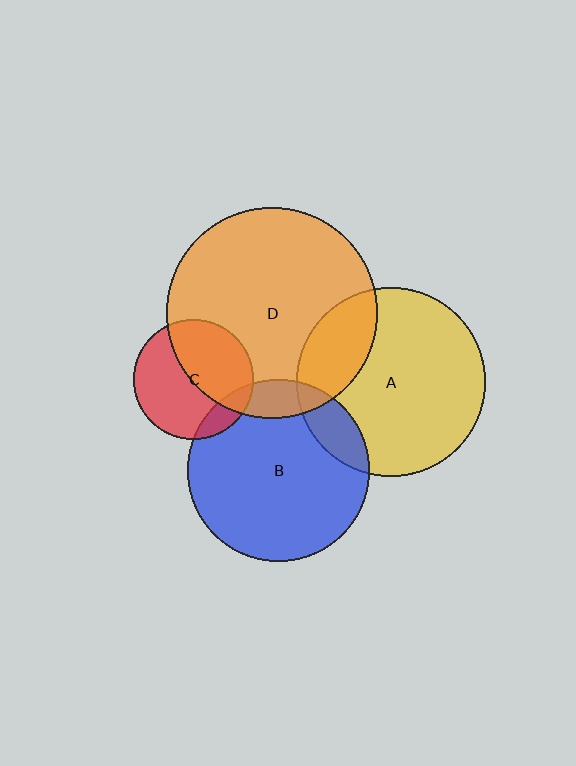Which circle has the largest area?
Circle D (orange).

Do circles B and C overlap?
Yes.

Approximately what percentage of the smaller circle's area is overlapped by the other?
Approximately 15%.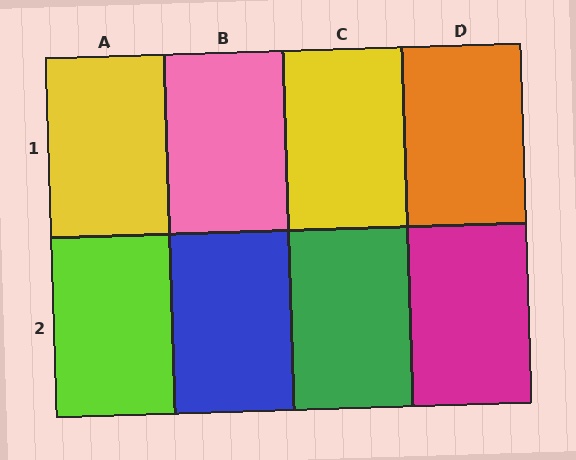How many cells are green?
1 cell is green.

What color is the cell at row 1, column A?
Yellow.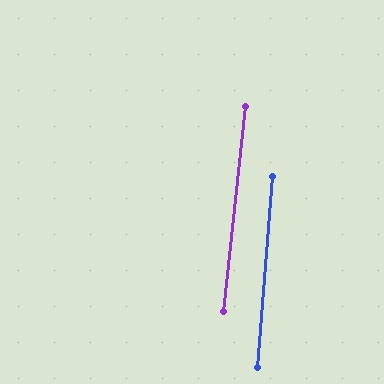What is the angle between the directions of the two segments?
Approximately 2 degrees.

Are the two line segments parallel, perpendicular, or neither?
Parallel — their directions differ by only 1.8°.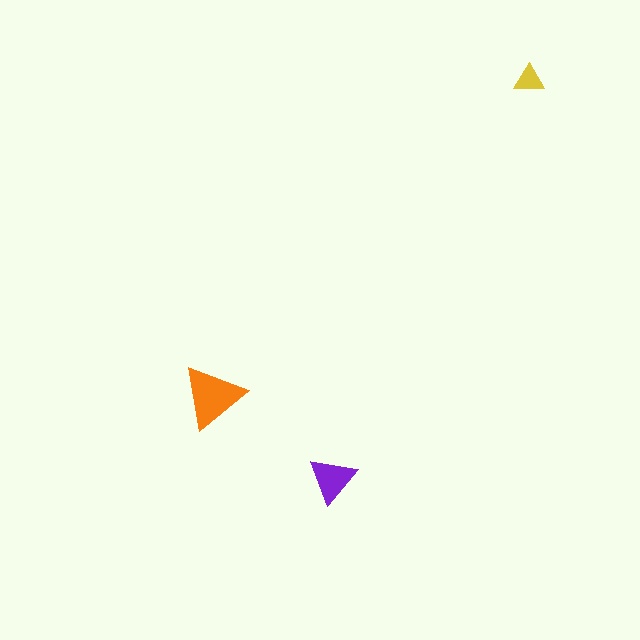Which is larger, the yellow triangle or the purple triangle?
The purple one.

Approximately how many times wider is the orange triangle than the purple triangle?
About 1.5 times wider.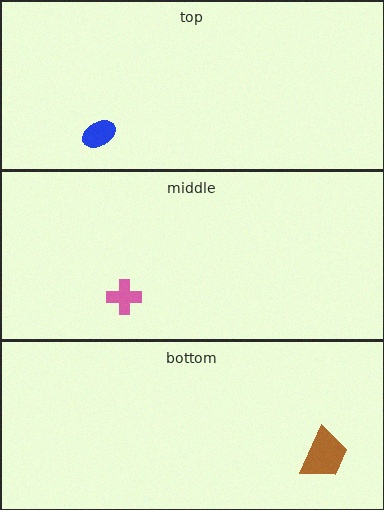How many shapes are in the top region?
1.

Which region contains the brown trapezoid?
The bottom region.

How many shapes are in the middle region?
1.